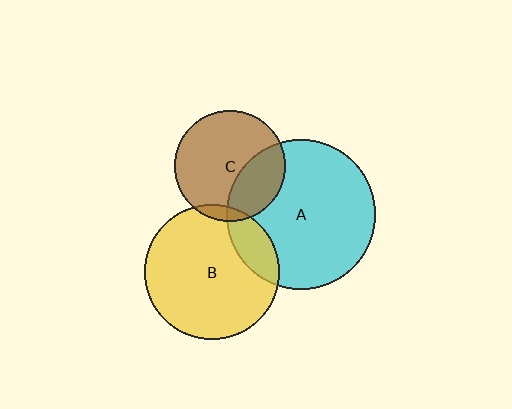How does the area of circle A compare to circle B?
Approximately 1.2 times.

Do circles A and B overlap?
Yes.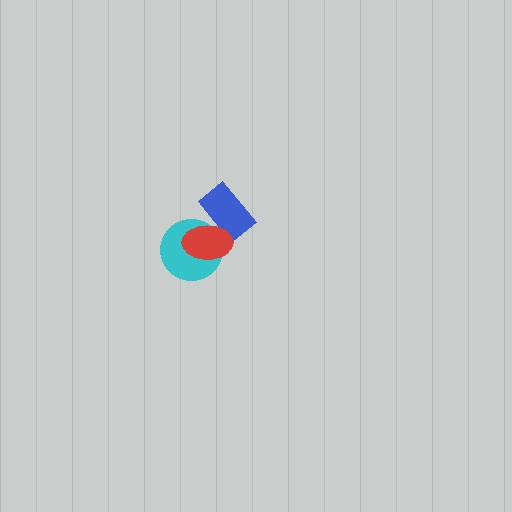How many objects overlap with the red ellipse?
2 objects overlap with the red ellipse.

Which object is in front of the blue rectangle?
The red ellipse is in front of the blue rectangle.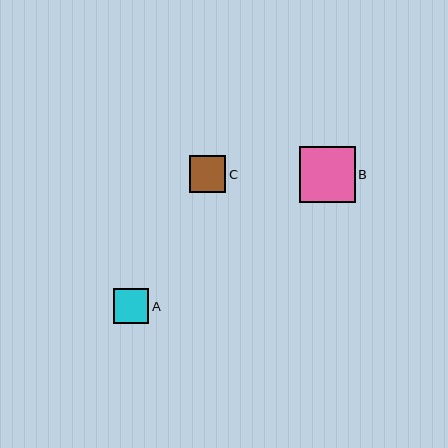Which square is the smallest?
Square A is the smallest with a size of approximately 35 pixels.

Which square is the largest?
Square B is the largest with a size of approximately 56 pixels.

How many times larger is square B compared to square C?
Square B is approximately 1.5 times the size of square C.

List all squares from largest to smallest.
From largest to smallest: B, C, A.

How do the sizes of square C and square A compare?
Square C and square A are approximately the same size.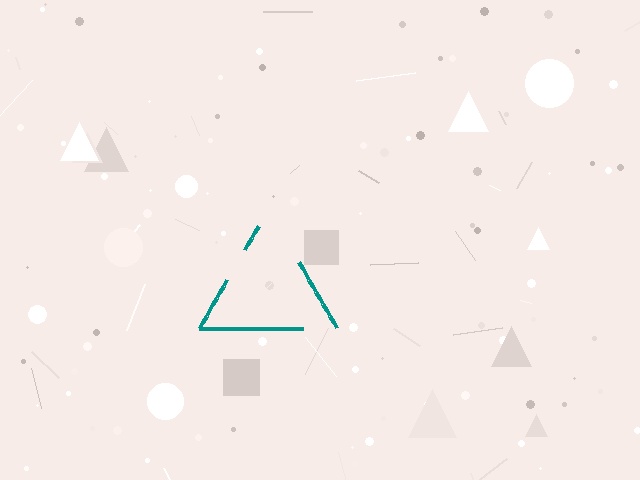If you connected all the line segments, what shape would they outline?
They would outline a triangle.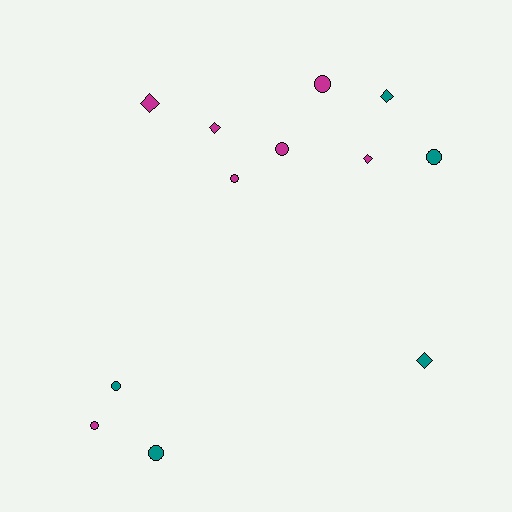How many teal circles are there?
There are 3 teal circles.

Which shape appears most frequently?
Circle, with 7 objects.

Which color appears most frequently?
Magenta, with 7 objects.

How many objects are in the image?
There are 12 objects.